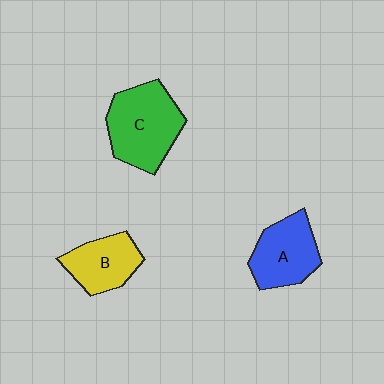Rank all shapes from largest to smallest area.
From largest to smallest: C (green), A (blue), B (yellow).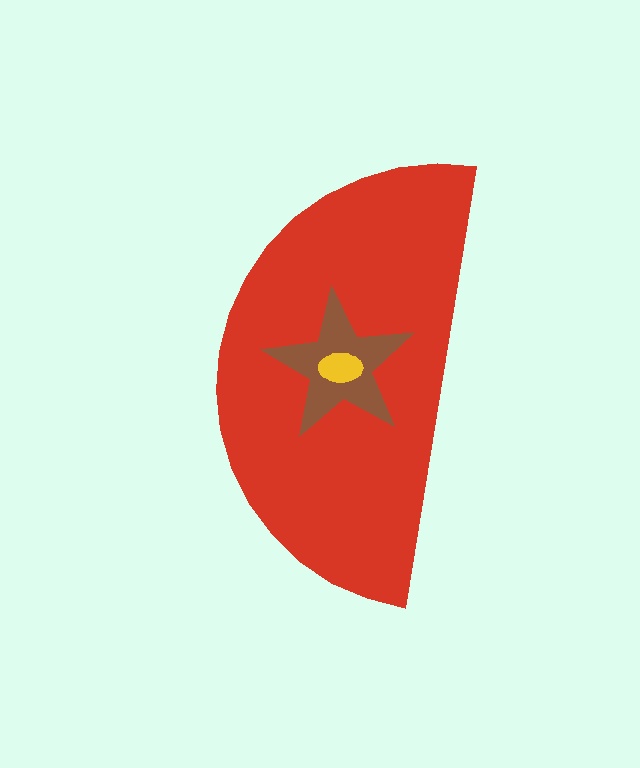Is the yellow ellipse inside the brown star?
Yes.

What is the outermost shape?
The red semicircle.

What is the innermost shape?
The yellow ellipse.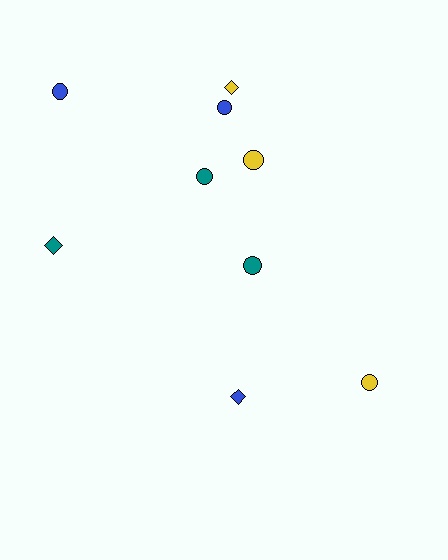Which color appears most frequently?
Blue, with 3 objects.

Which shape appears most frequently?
Circle, with 6 objects.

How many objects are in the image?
There are 9 objects.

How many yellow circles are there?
There are 2 yellow circles.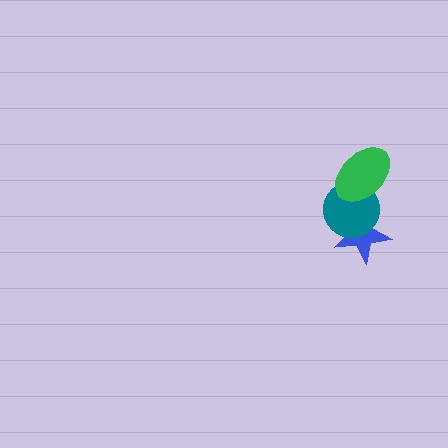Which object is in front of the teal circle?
The green ellipse is in front of the teal circle.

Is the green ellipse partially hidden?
No, no other shape covers it.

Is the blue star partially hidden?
Yes, it is partially covered by another shape.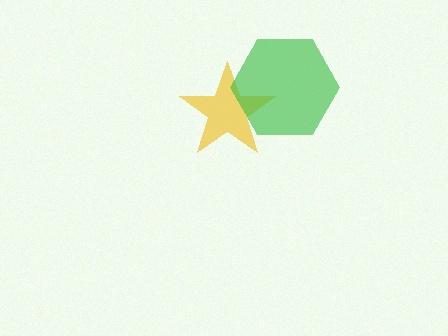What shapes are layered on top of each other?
The layered shapes are: a yellow star, a green hexagon.